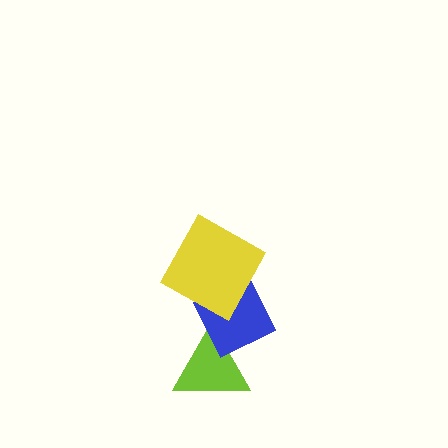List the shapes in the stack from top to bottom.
From top to bottom: the yellow square, the blue diamond, the lime triangle.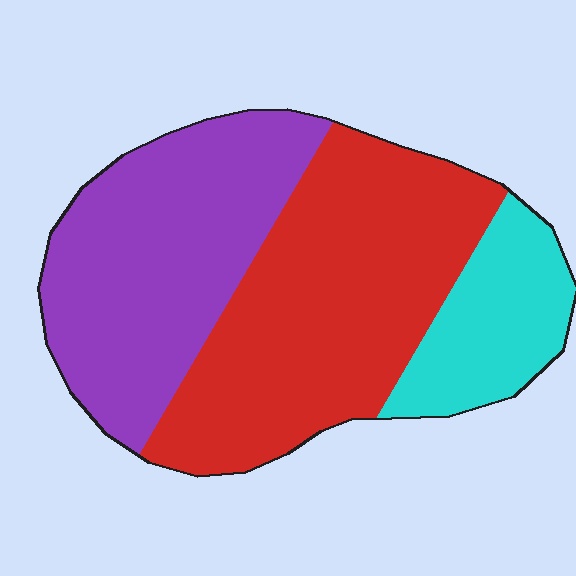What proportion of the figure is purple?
Purple covers around 40% of the figure.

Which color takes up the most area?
Red, at roughly 45%.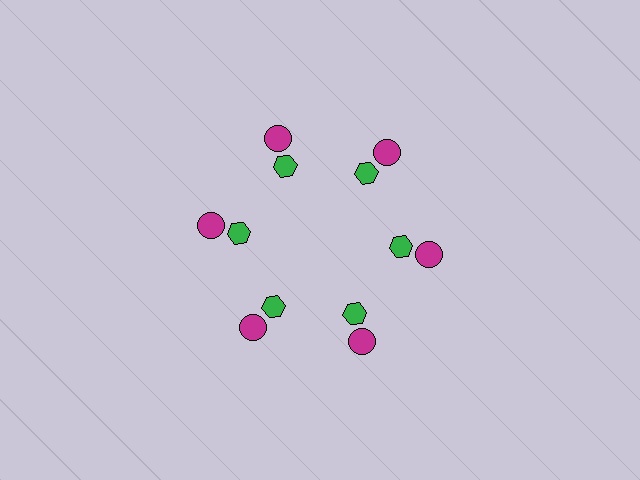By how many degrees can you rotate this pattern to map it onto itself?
The pattern maps onto itself every 60 degrees of rotation.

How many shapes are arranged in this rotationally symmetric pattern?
There are 12 shapes, arranged in 6 groups of 2.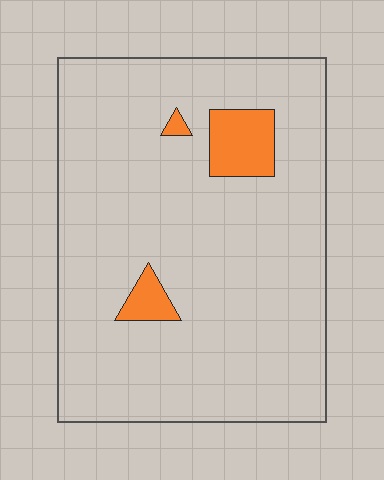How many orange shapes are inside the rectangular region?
3.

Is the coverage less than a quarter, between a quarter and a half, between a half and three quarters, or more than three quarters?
Less than a quarter.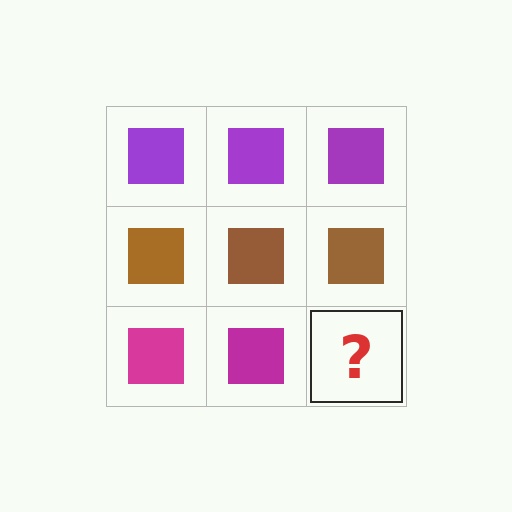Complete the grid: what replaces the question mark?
The question mark should be replaced with a magenta square.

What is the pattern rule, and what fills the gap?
The rule is that each row has a consistent color. The gap should be filled with a magenta square.